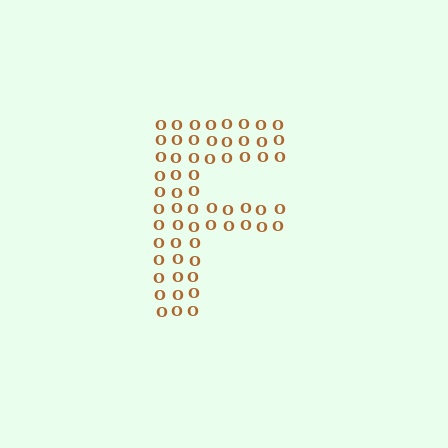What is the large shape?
The large shape is the letter F.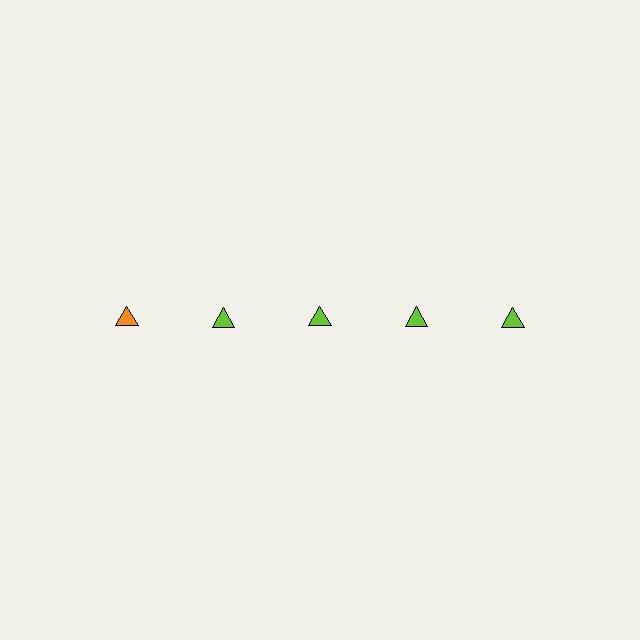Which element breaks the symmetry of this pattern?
The orange triangle in the top row, leftmost column breaks the symmetry. All other shapes are lime triangles.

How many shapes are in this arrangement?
There are 5 shapes arranged in a grid pattern.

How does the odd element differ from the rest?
It has a different color: orange instead of lime.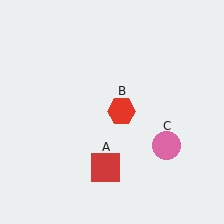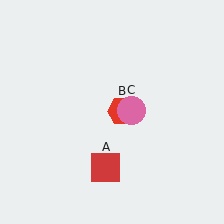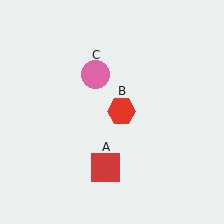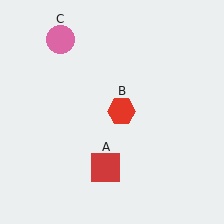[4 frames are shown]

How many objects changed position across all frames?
1 object changed position: pink circle (object C).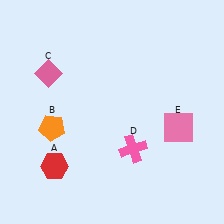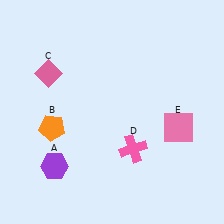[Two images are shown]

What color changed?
The hexagon (A) changed from red in Image 1 to purple in Image 2.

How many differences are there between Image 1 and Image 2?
There is 1 difference between the two images.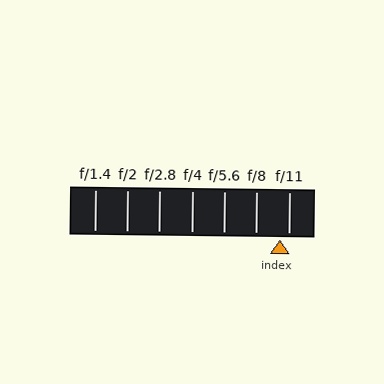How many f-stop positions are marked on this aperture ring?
There are 7 f-stop positions marked.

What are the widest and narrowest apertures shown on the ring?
The widest aperture shown is f/1.4 and the narrowest is f/11.